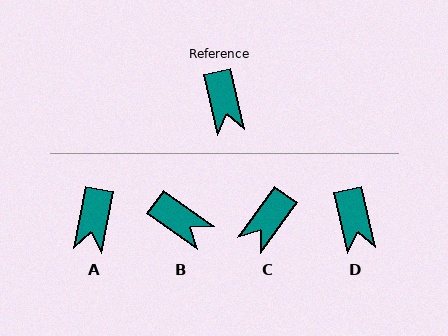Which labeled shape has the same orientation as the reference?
D.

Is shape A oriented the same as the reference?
No, it is off by about 23 degrees.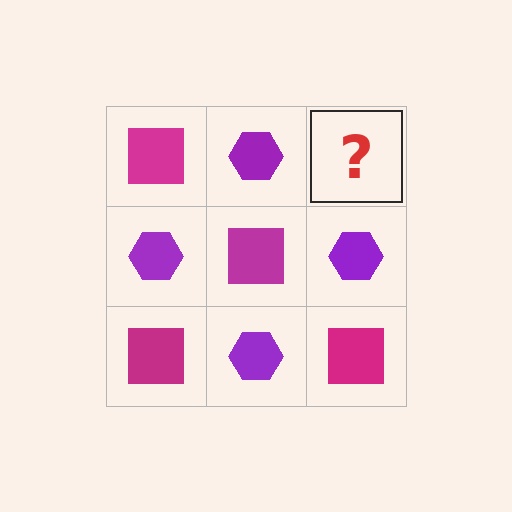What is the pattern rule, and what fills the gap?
The rule is that it alternates magenta square and purple hexagon in a checkerboard pattern. The gap should be filled with a magenta square.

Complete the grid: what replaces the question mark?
The question mark should be replaced with a magenta square.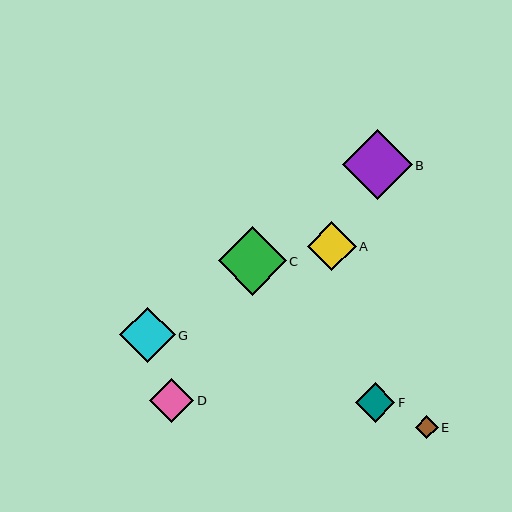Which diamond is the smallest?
Diamond E is the smallest with a size of approximately 23 pixels.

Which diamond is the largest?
Diamond B is the largest with a size of approximately 70 pixels.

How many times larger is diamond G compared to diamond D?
Diamond G is approximately 1.2 times the size of diamond D.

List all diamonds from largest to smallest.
From largest to smallest: B, C, G, A, D, F, E.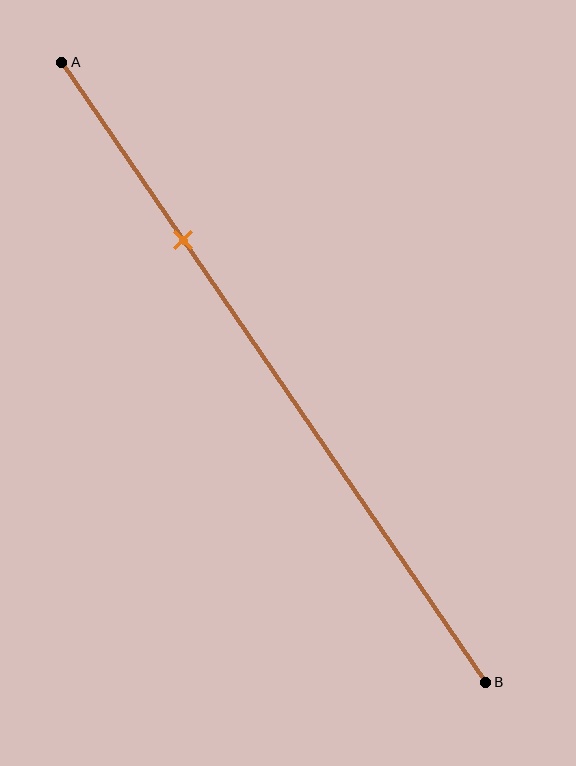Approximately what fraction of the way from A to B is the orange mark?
The orange mark is approximately 30% of the way from A to B.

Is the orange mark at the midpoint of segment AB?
No, the mark is at about 30% from A, not at the 50% midpoint.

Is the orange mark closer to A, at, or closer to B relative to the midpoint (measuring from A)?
The orange mark is closer to point A than the midpoint of segment AB.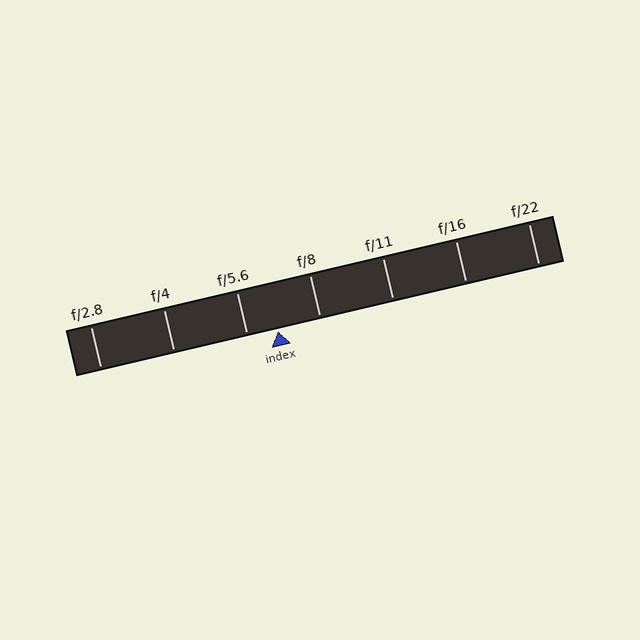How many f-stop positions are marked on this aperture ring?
There are 7 f-stop positions marked.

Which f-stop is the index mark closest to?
The index mark is closest to f/5.6.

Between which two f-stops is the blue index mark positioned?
The index mark is between f/5.6 and f/8.